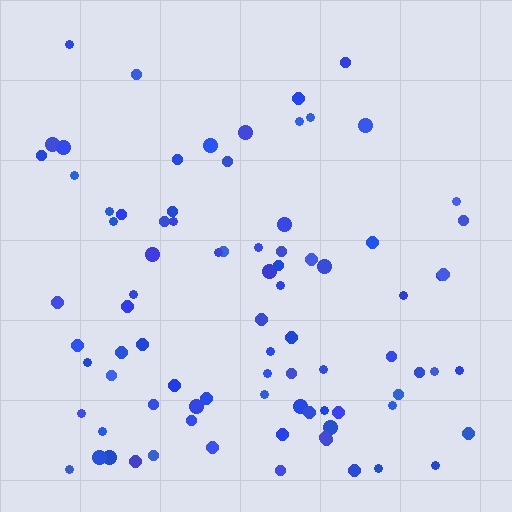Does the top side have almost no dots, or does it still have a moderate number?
Still a moderate number, just noticeably fewer than the bottom.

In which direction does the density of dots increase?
From top to bottom, with the bottom side densest.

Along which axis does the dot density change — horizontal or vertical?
Vertical.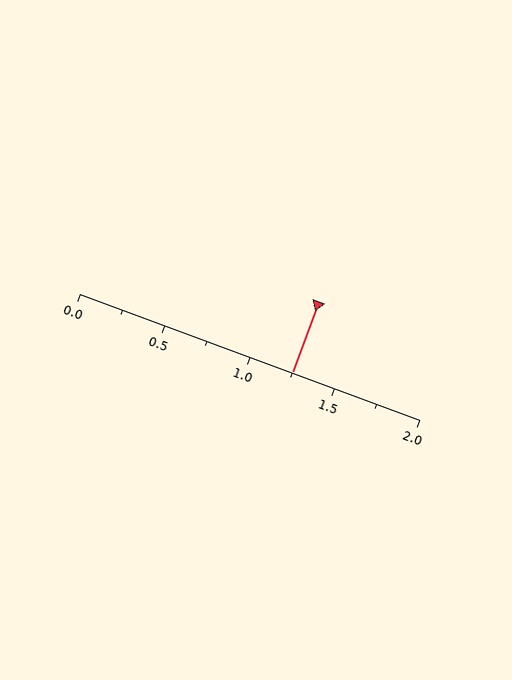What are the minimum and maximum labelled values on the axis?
The axis runs from 0.0 to 2.0.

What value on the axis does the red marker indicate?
The marker indicates approximately 1.25.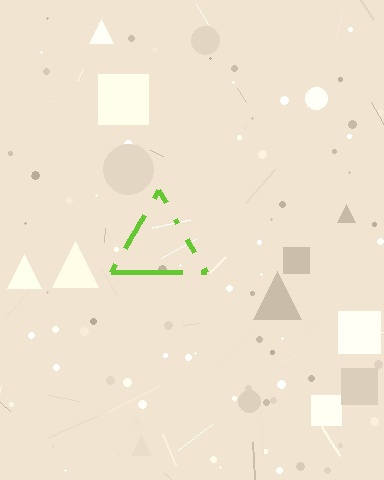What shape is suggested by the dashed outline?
The dashed outline suggests a triangle.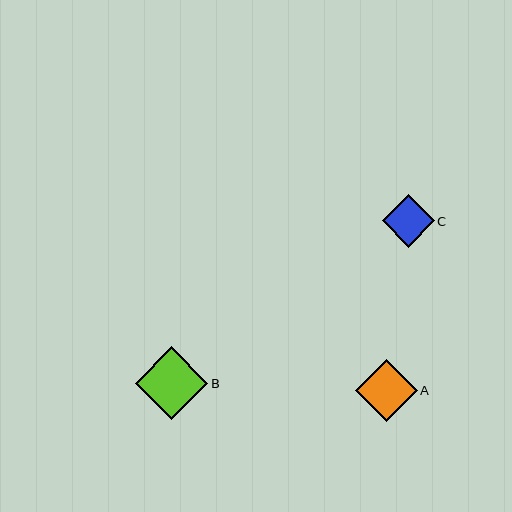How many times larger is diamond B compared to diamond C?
Diamond B is approximately 1.4 times the size of diamond C.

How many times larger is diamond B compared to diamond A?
Diamond B is approximately 1.2 times the size of diamond A.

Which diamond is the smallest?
Diamond C is the smallest with a size of approximately 52 pixels.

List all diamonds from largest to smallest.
From largest to smallest: B, A, C.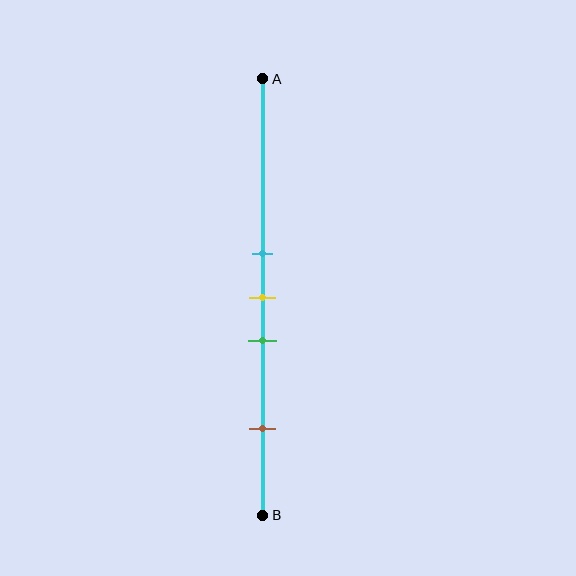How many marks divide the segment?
There are 4 marks dividing the segment.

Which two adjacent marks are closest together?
The cyan and yellow marks are the closest adjacent pair.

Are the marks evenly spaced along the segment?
No, the marks are not evenly spaced.